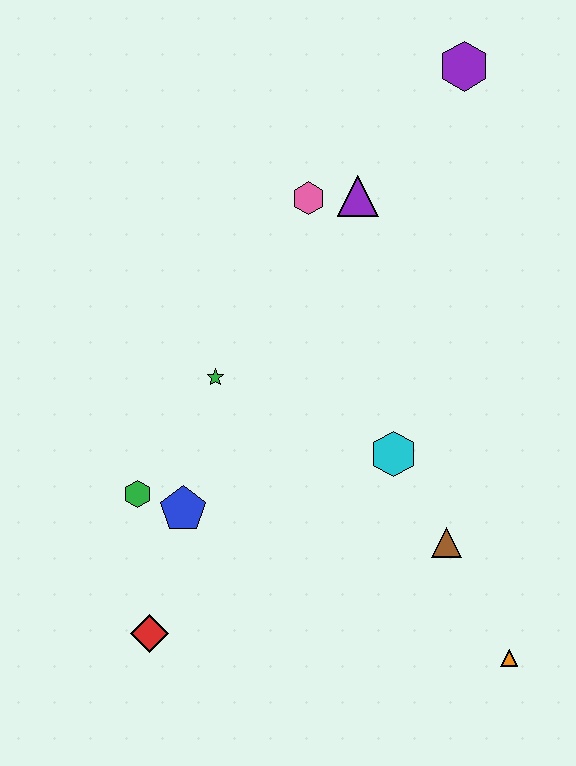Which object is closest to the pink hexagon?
The purple triangle is closest to the pink hexagon.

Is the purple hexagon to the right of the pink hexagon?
Yes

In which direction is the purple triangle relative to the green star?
The purple triangle is above the green star.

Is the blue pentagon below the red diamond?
No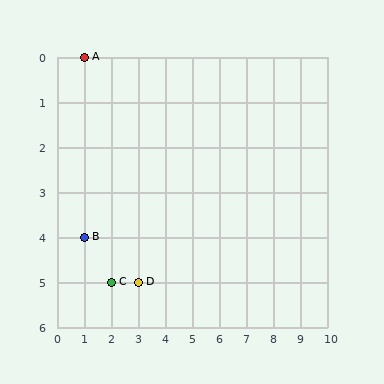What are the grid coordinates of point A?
Point A is at grid coordinates (1, 0).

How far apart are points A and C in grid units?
Points A and C are 1 column and 5 rows apart (about 5.1 grid units diagonally).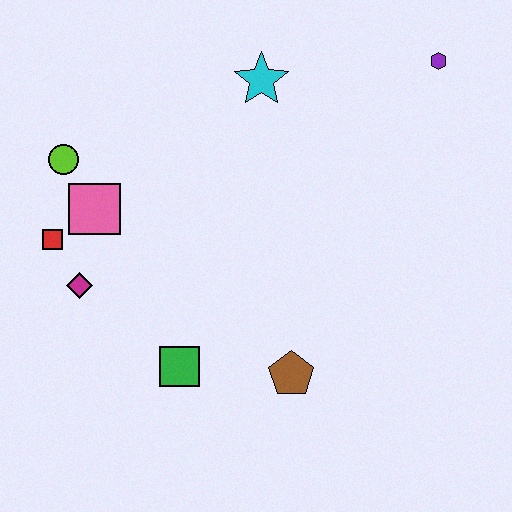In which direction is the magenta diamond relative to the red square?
The magenta diamond is below the red square.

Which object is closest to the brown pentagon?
The green square is closest to the brown pentagon.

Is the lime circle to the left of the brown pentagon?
Yes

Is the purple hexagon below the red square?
No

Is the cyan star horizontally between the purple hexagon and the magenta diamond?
Yes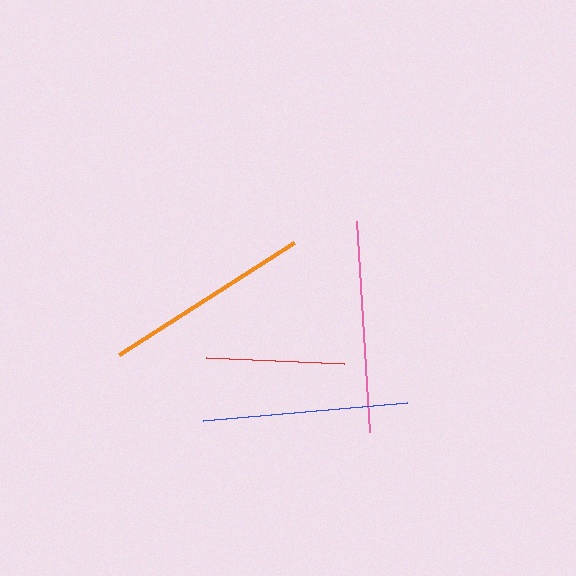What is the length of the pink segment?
The pink segment is approximately 212 pixels long.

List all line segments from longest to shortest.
From longest to shortest: pink, orange, blue, red.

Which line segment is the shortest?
The red line is the shortest at approximately 139 pixels.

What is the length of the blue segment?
The blue segment is approximately 204 pixels long.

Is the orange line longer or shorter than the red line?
The orange line is longer than the red line.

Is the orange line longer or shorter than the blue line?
The orange line is longer than the blue line.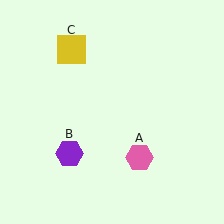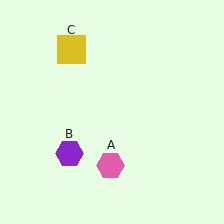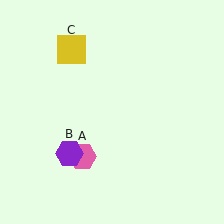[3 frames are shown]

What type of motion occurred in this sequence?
The pink hexagon (object A) rotated clockwise around the center of the scene.